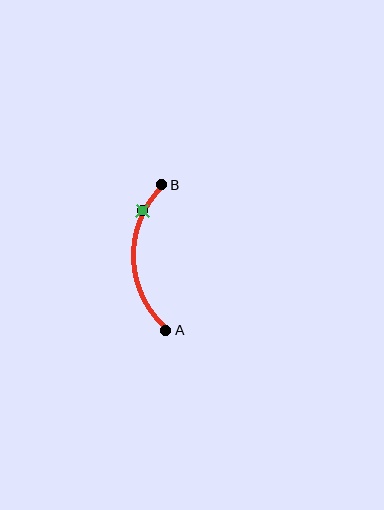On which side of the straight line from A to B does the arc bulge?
The arc bulges to the left of the straight line connecting A and B.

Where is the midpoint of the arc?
The arc midpoint is the point on the curve farthest from the straight line joining A and B. It sits to the left of that line.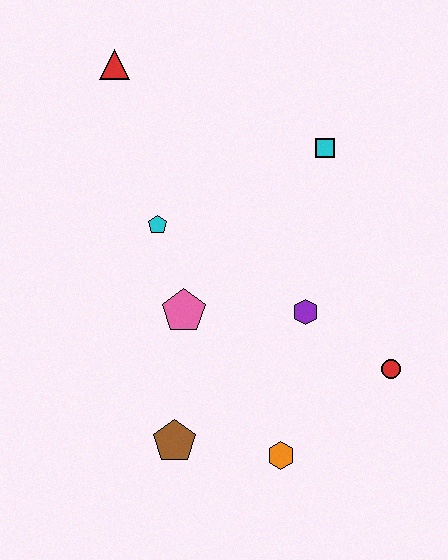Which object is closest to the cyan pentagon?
The pink pentagon is closest to the cyan pentagon.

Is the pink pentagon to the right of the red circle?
No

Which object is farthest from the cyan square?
The brown pentagon is farthest from the cyan square.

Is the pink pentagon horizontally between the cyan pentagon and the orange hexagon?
Yes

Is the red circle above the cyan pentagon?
No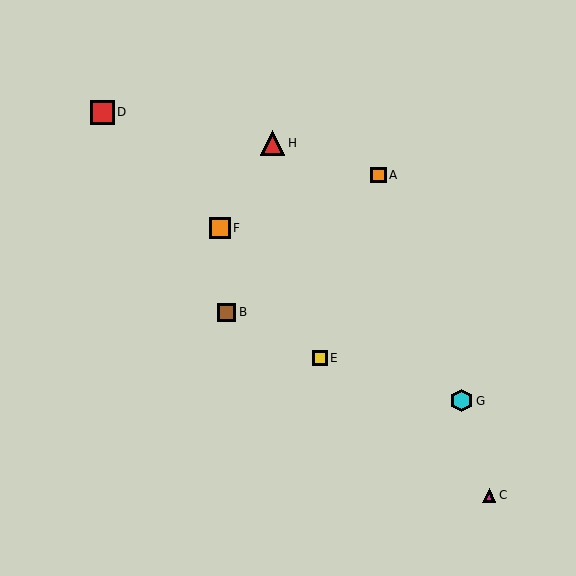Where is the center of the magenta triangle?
The center of the magenta triangle is at (489, 495).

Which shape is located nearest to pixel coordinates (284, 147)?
The red triangle (labeled H) at (273, 143) is nearest to that location.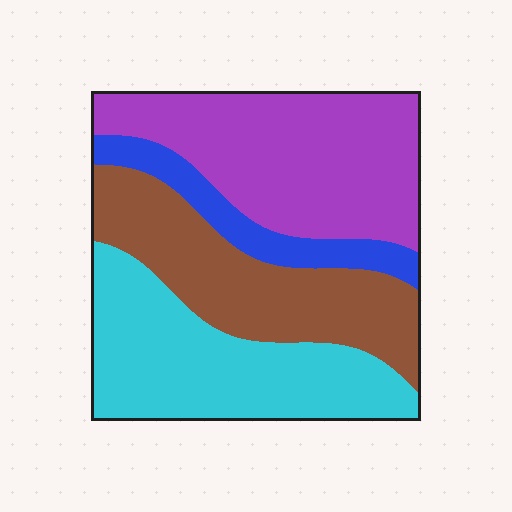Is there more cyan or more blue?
Cyan.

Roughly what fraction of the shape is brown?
Brown covers roughly 25% of the shape.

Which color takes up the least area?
Blue, at roughly 10%.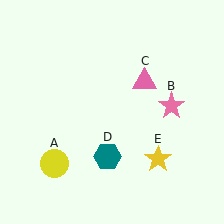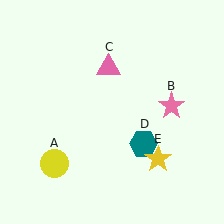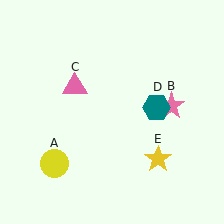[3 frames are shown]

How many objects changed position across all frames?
2 objects changed position: pink triangle (object C), teal hexagon (object D).